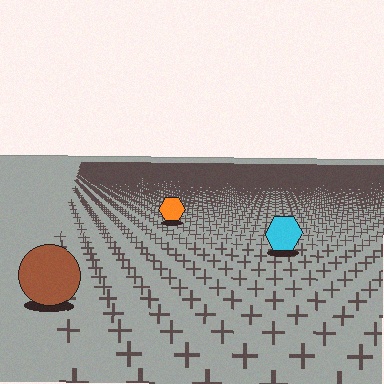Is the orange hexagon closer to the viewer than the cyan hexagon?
No. The cyan hexagon is closer — you can tell from the texture gradient: the ground texture is coarser near it.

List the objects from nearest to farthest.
From nearest to farthest: the brown circle, the cyan hexagon, the orange hexagon.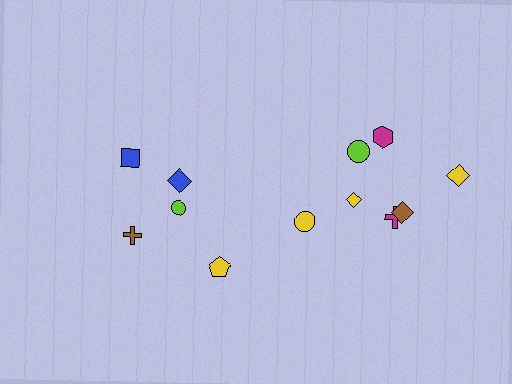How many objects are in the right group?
There are 7 objects.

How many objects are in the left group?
There are 5 objects.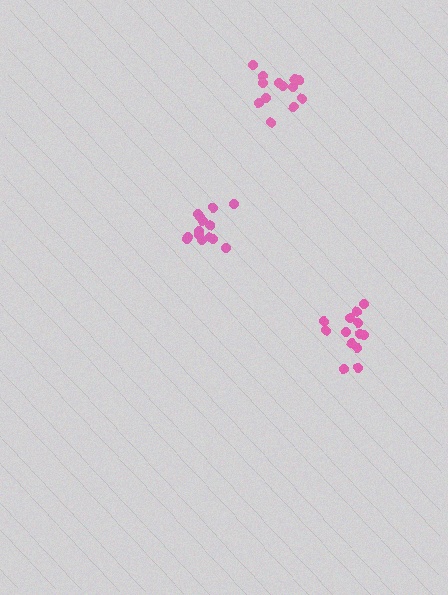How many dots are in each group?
Group 1: 13 dots, Group 2: 13 dots, Group 3: 14 dots (40 total).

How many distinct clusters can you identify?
There are 3 distinct clusters.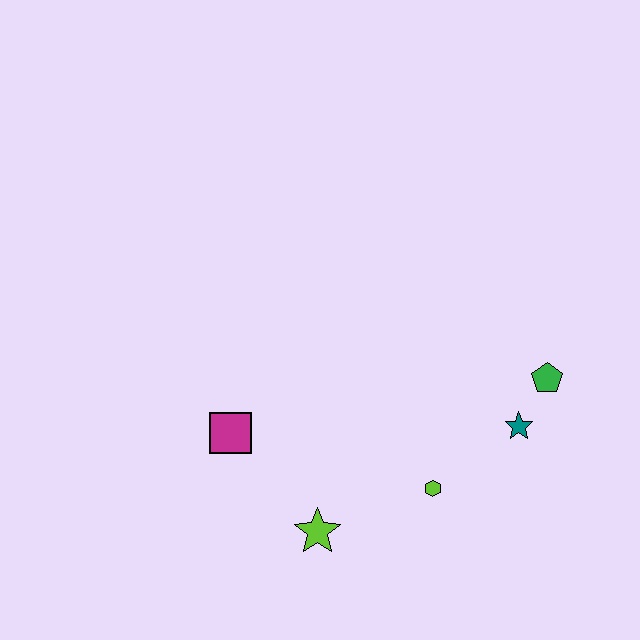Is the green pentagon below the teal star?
No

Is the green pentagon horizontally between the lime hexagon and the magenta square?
No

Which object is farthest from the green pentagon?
The magenta square is farthest from the green pentagon.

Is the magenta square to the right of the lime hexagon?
No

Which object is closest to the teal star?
The green pentagon is closest to the teal star.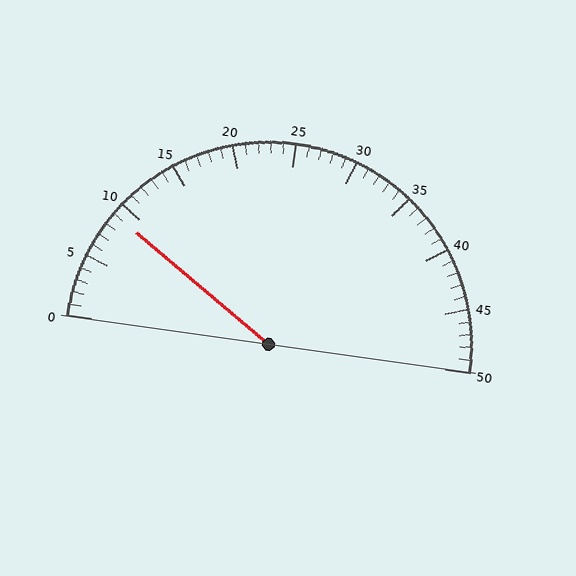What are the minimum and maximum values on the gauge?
The gauge ranges from 0 to 50.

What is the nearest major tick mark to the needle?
The nearest major tick mark is 10.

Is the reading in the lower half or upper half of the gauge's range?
The reading is in the lower half of the range (0 to 50).